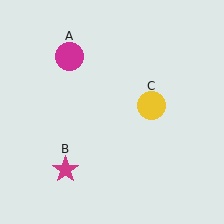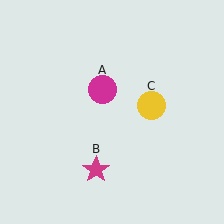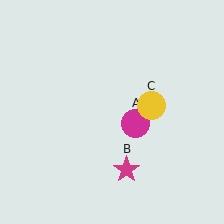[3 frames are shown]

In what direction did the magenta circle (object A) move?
The magenta circle (object A) moved down and to the right.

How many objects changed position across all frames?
2 objects changed position: magenta circle (object A), magenta star (object B).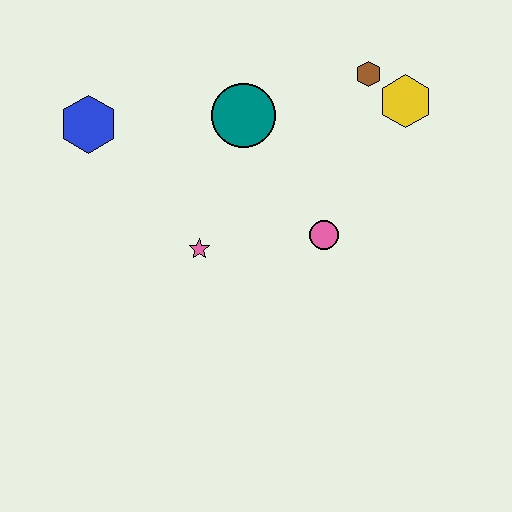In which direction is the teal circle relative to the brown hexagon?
The teal circle is to the left of the brown hexagon.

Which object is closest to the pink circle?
The pink star is closest to the pink circle.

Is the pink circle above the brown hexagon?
No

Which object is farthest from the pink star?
The yellow hexagon is farthest from the pink star.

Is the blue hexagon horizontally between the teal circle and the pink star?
No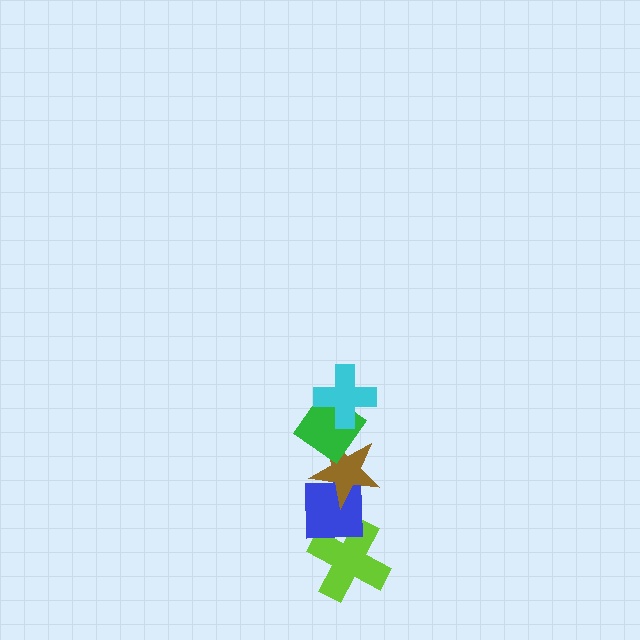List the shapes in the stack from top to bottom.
From top to bottom: the cyan cross, the green diamond, the brown star, the blue square, the lime cross.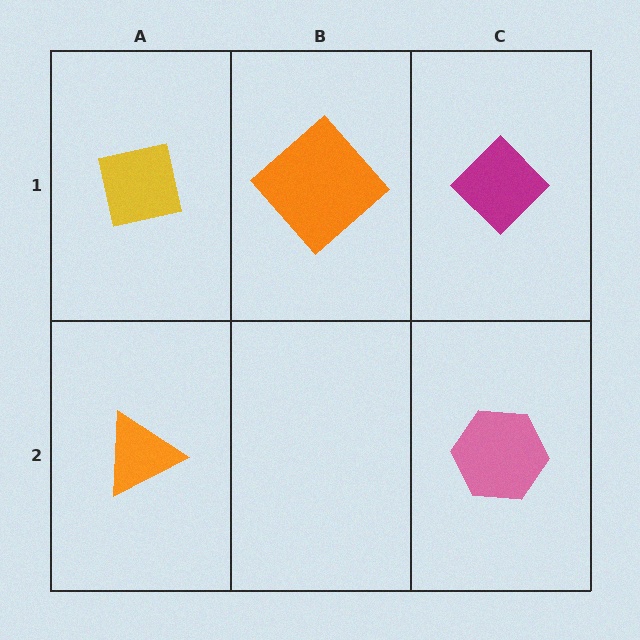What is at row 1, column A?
A yellow square.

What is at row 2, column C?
A pink hexagon.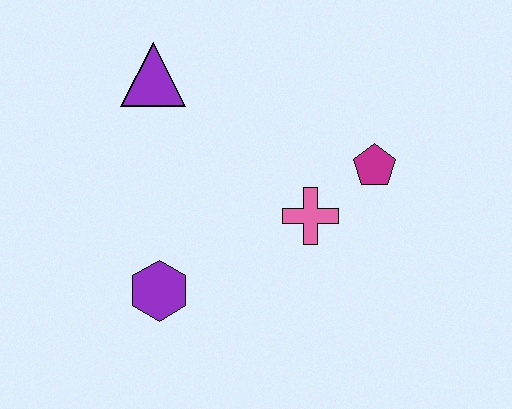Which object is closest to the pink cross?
The magenta pentagon is closest to the pink cross.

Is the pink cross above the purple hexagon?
Yes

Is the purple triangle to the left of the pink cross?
Yes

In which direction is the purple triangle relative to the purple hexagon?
The purple triangle is above the purple hexagon.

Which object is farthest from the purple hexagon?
The magenta pentagon is farthest from the purple hexagon.